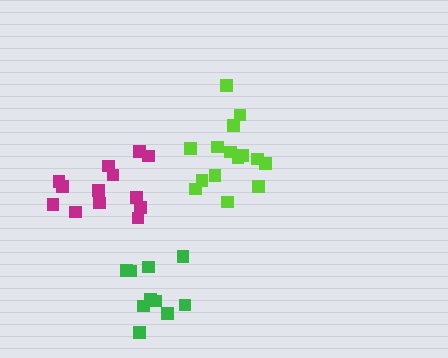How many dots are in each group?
Group 1: 13 dots, Group 2: 15 dots, Group 3: 10 dots (38 total).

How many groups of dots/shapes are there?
There are 3 groups.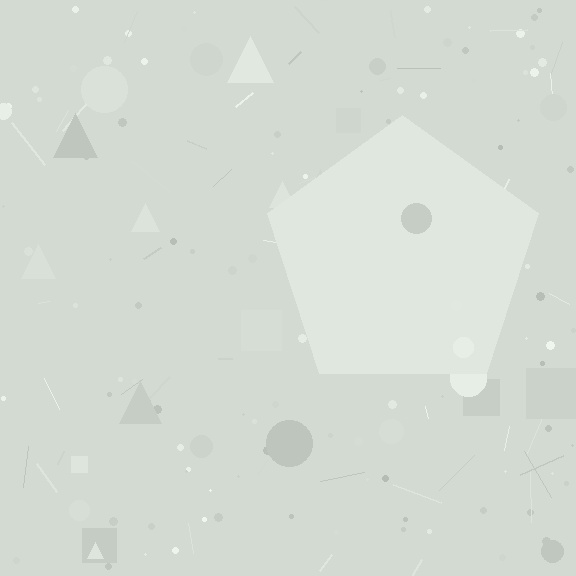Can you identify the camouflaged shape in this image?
The camouflaged shape is a pentagon.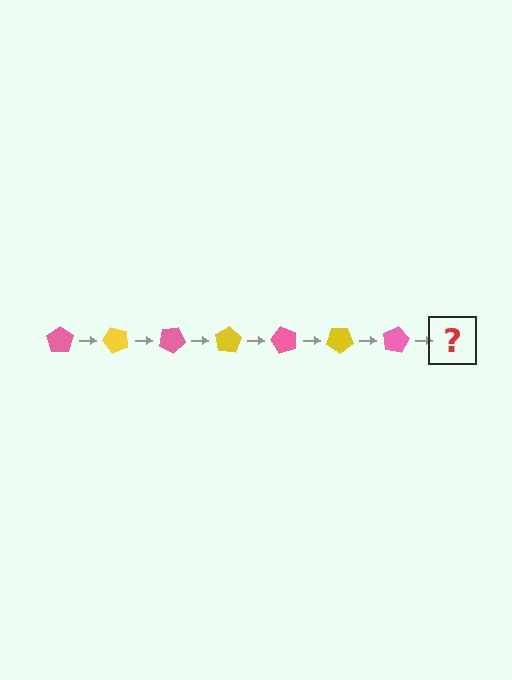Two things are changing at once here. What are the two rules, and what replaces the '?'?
The two rules are that it rotates 50 degrees each step and the color cycles through pink and yellow. The '?' should be a yellow pentagon, rotated 350 degrees from the start.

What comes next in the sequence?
The next element should be a yellow pentagon, rotated 350 degrees from the start.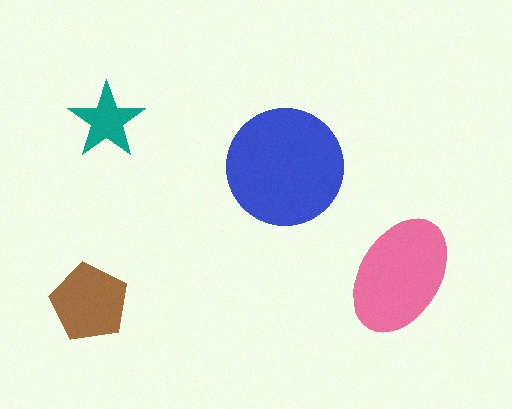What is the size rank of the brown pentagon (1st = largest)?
3rd.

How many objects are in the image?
There are 4 objects in the image.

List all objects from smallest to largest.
The teal star, the brown pentagon, the pink ellipse, the blue circle.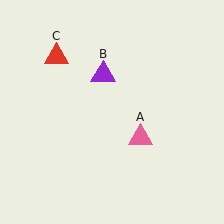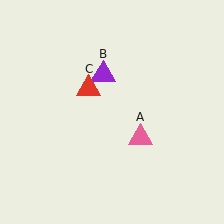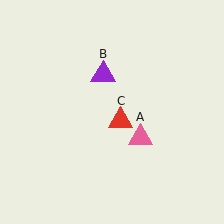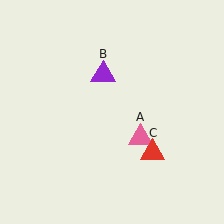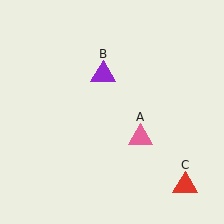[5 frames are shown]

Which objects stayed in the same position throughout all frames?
Pink triangle (object A) and purple triangle (object B) remained stationary.